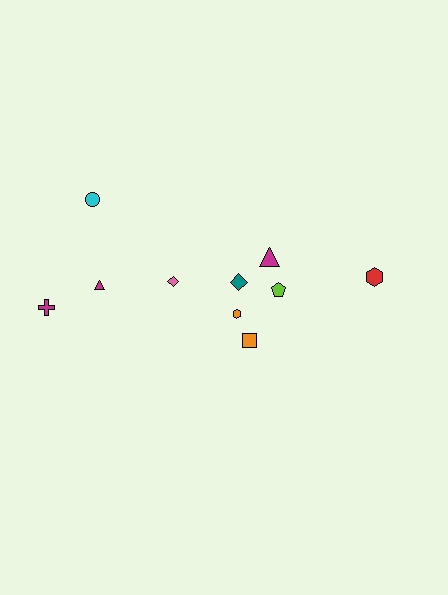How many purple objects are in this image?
There are no purple objects.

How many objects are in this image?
There are 10 objects.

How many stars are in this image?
There are no stars.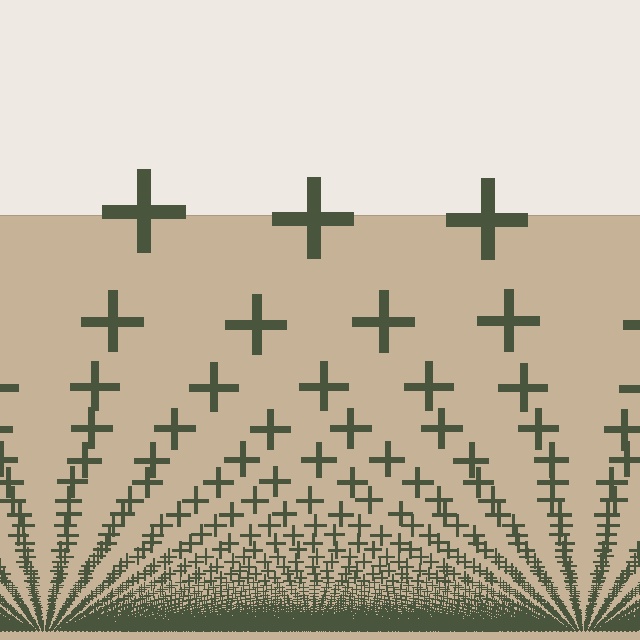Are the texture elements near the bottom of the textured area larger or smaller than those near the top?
Smaller. The gradient is inverted — elements near the bottom are smaller and denser.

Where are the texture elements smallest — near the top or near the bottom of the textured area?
Near the bottom.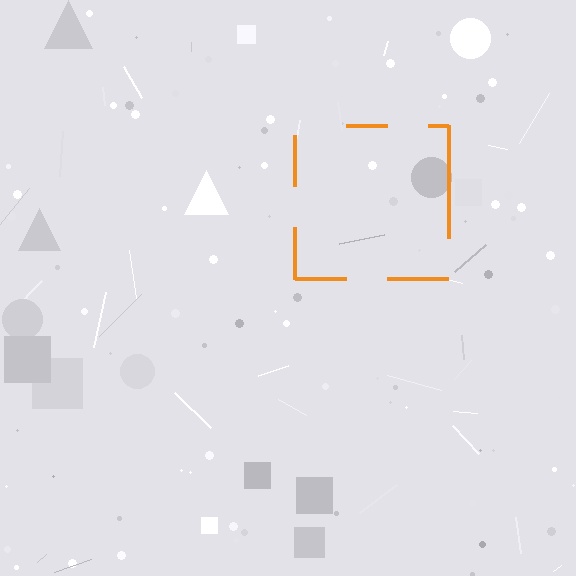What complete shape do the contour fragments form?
The contour fragments form a square.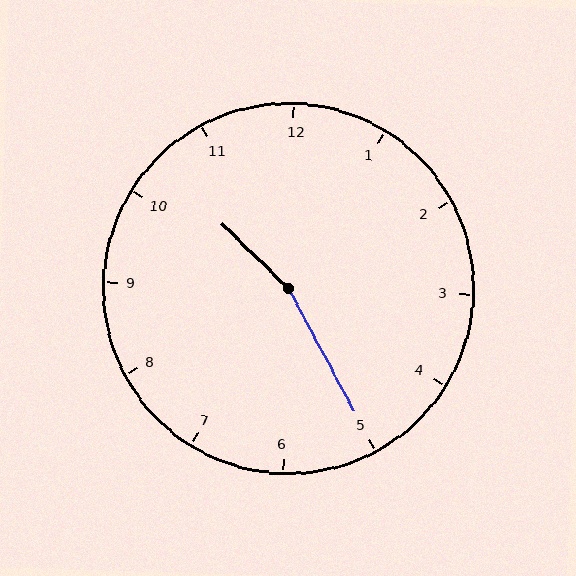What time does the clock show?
10:25.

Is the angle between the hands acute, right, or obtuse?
It is obtuse.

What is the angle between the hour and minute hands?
Approximately 162 degrees.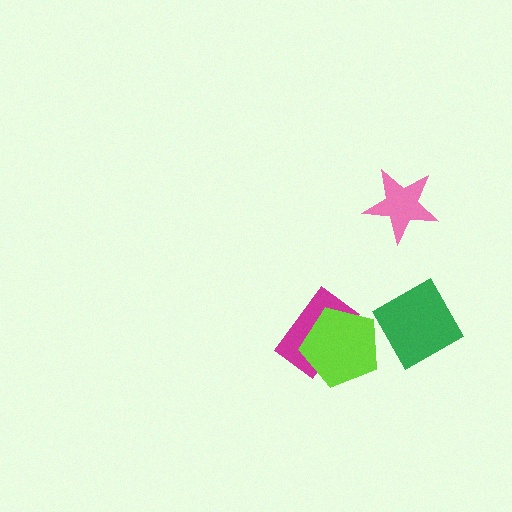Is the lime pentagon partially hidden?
Yes, it is partially covered by another shape.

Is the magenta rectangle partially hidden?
Yes, it is partially covered by another shape.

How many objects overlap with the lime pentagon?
2 objects overlap with the lime pentagon.